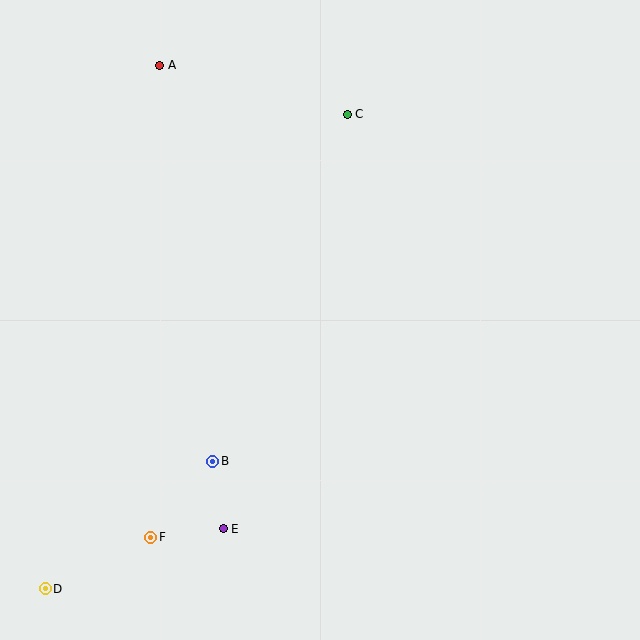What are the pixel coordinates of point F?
Point F is at (151, 537).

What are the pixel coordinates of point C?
Point C is at (347, 114).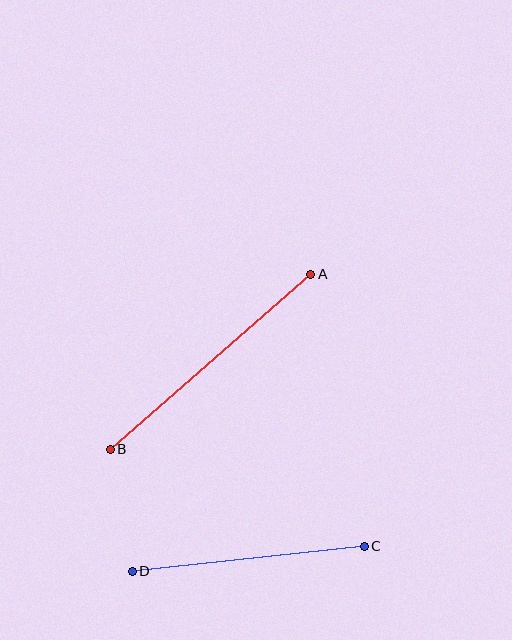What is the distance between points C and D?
The distance is approximately 233 pixels.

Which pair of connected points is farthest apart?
Points A and B are farthest apart.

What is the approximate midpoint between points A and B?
The midpoint is at approximately (210, 362) pixels.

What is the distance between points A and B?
The distance is approximately 266 pixels.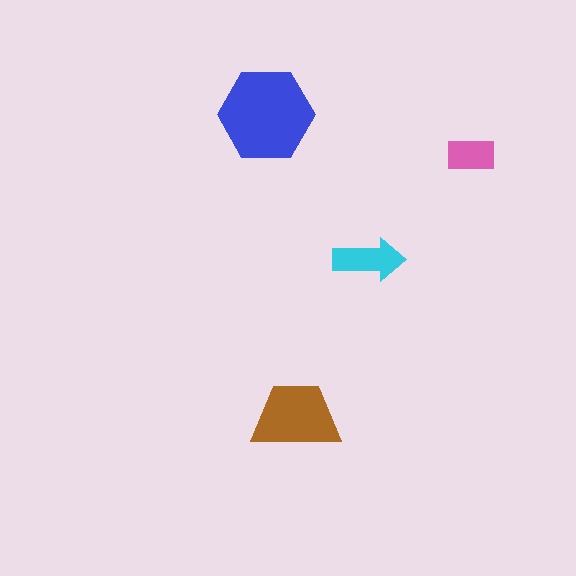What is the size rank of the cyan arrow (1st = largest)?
3rd.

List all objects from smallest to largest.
The pink rectangle, the cyan arrow, the brown trapezoid, the blue hexagon.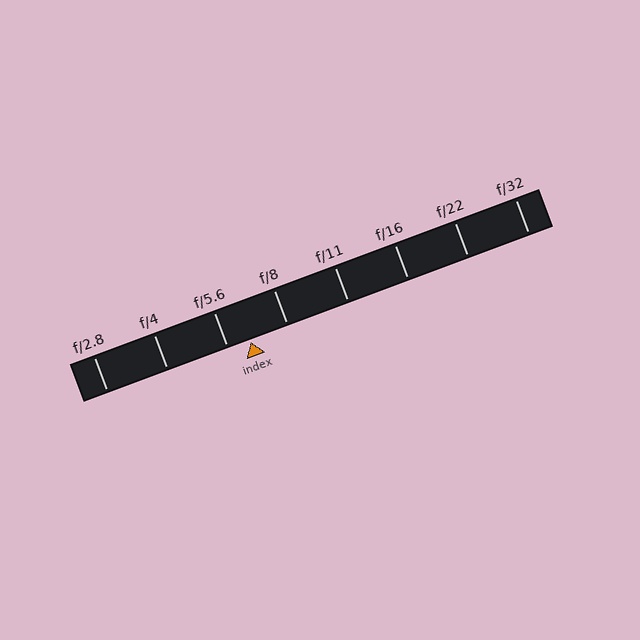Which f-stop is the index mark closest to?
The index mark is closest to f/5.6.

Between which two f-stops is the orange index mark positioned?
The index mark is between f/5.6 and f/8.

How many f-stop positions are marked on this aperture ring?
There are 8 f-stop positions marked.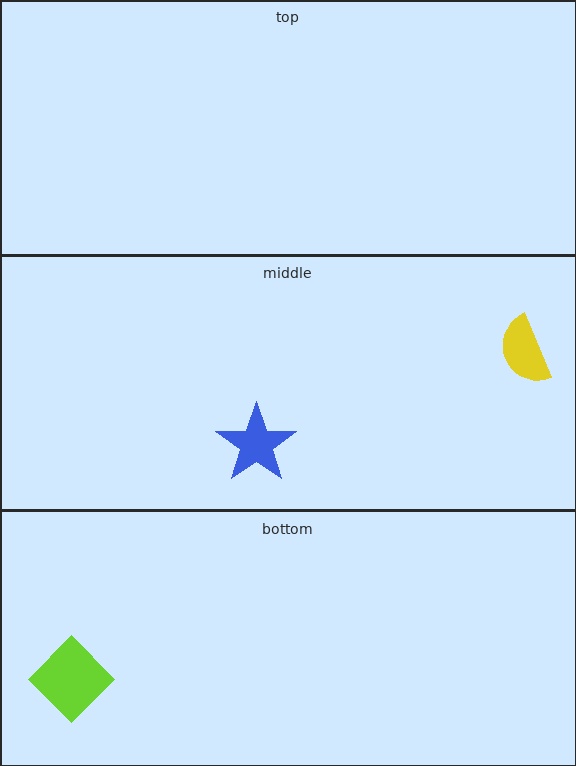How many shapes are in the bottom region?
1.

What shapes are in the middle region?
The blue star, the yellow semicircle.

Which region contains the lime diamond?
The bottom region.